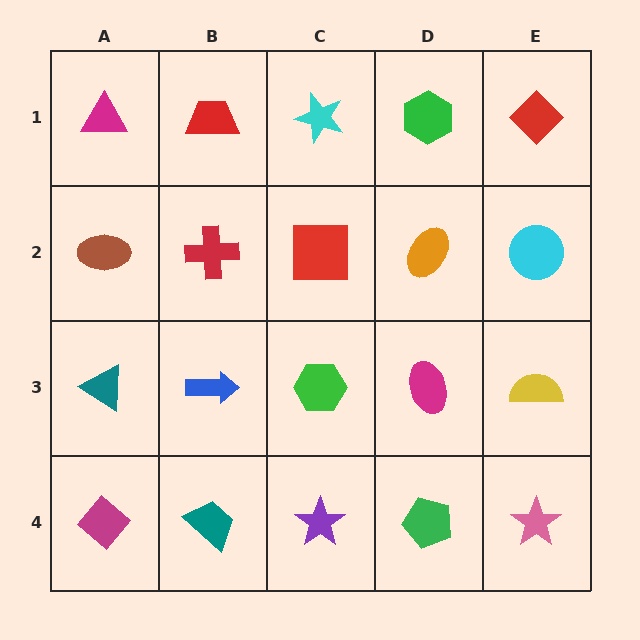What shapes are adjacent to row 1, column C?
A red square (row 2, column C), a red trapezoid (row 1, column B), a green hexagon (row 1, column D).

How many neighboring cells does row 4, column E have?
2.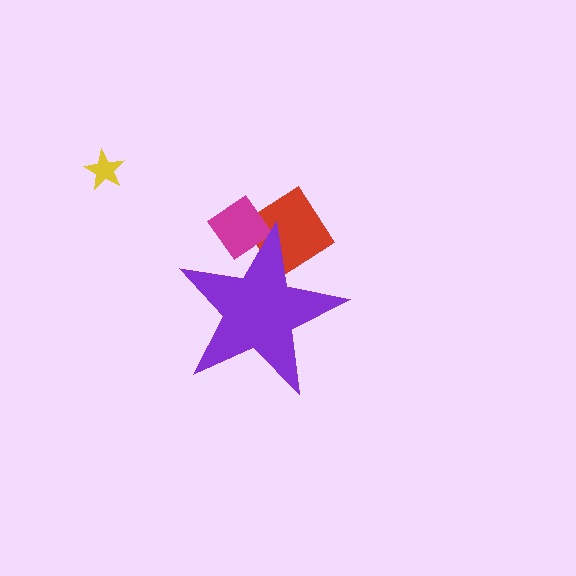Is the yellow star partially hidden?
No, the yellow star is fully visible.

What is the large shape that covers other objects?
A purple star.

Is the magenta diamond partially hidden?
Yes, the magenta diamond is partially hidden behind the purple star.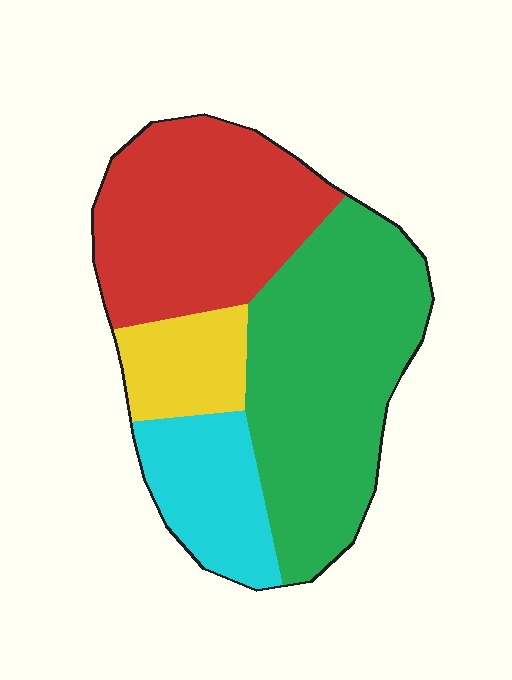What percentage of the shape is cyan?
Cyan takes up less than a quarter of the shape.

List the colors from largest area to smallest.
From largest to smallest: green, red, cyan, yellow.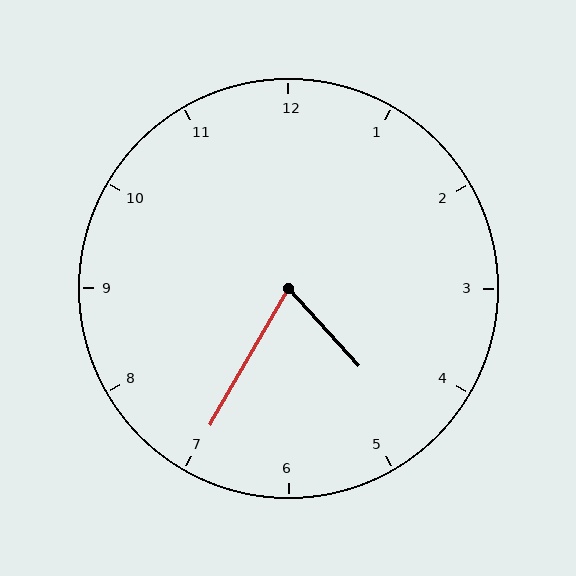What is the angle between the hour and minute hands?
Approximately 72 degrees.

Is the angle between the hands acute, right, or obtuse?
It is acute.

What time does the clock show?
4:35.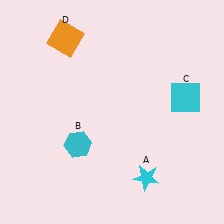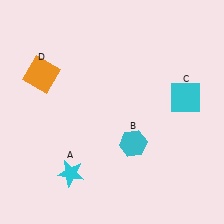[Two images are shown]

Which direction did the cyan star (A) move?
The cyan star (A) moved left.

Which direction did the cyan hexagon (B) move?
The cyan hexagon (B) moved right.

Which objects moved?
The objects that moved are: the cyan star (A), the cyan hexagon (B), the orange square (D).